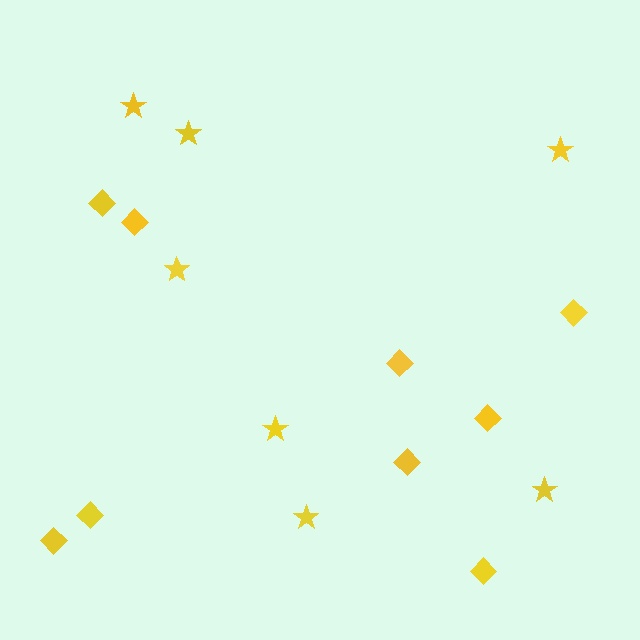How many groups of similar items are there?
There are 2 groups: one group of diamonds (9) and one group of stars (7).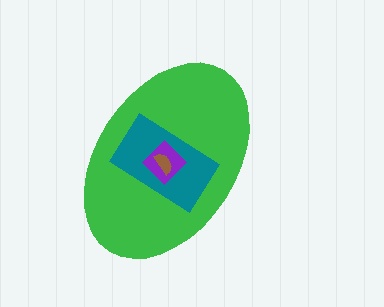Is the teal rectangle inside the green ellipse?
Yes.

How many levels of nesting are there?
4.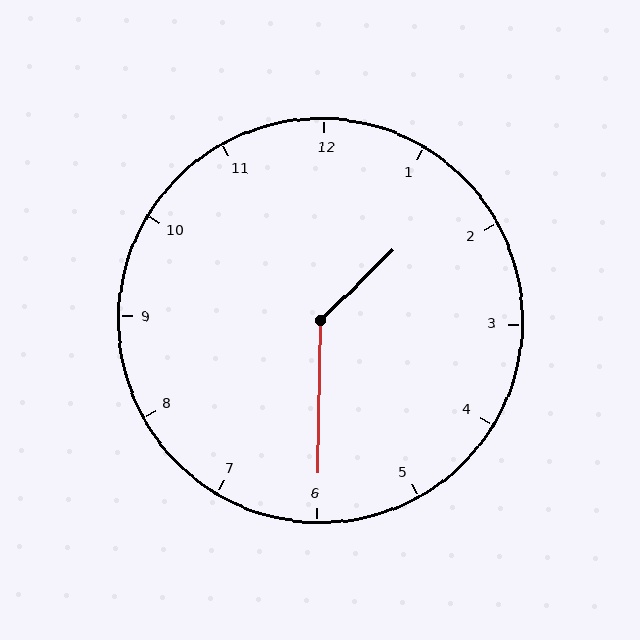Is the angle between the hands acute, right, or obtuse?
It is obtuse.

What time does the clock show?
1:30.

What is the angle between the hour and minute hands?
Approximately 135 degrees.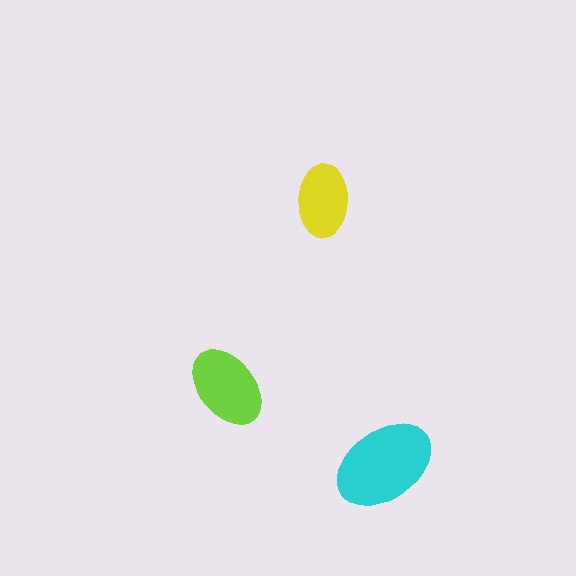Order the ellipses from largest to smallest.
the cyan one, the lime one, the yellow one.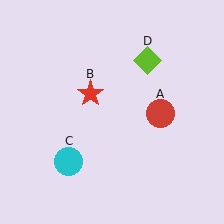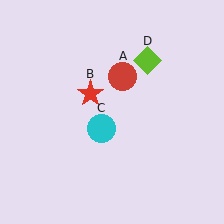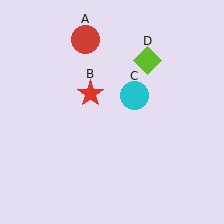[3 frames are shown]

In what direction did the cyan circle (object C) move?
The cyan circle (object C) moved up and to the right.